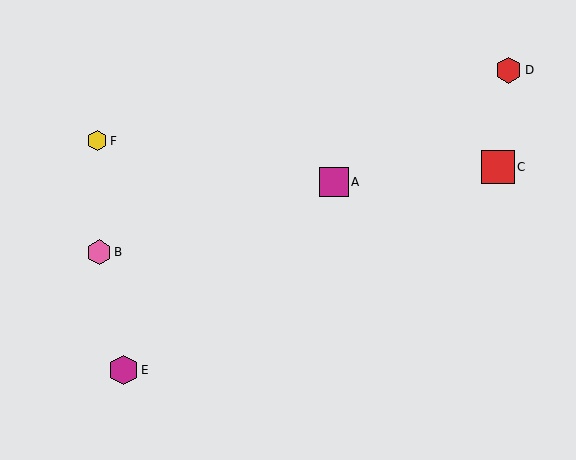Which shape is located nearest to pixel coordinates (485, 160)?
The red square (labeled C) at (498, 167) is nearest to that location.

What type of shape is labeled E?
Shape E is a magenta hexagon.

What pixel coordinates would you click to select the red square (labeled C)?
Click at (498, 167) to select the red square C.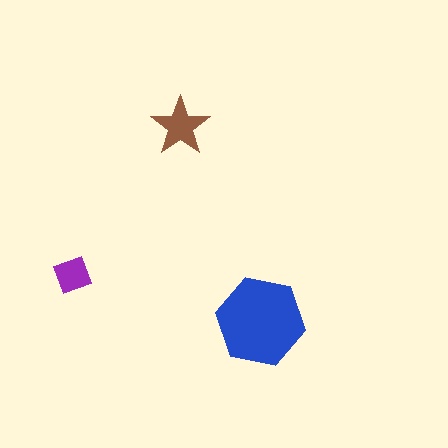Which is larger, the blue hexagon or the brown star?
The blue hexagon.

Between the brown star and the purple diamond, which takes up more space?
The brown star.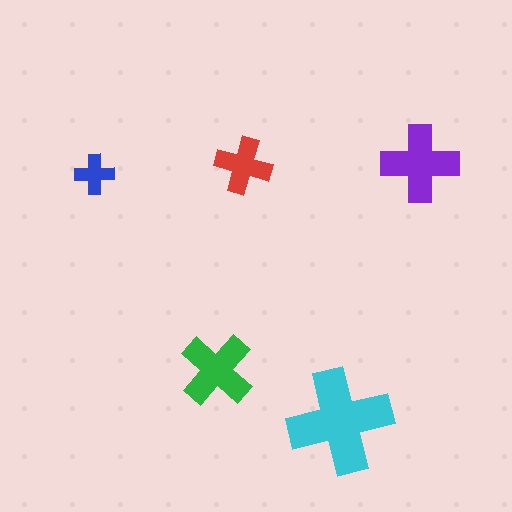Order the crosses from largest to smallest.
the cyan one, the purple one, the green one, the red one, the blue one.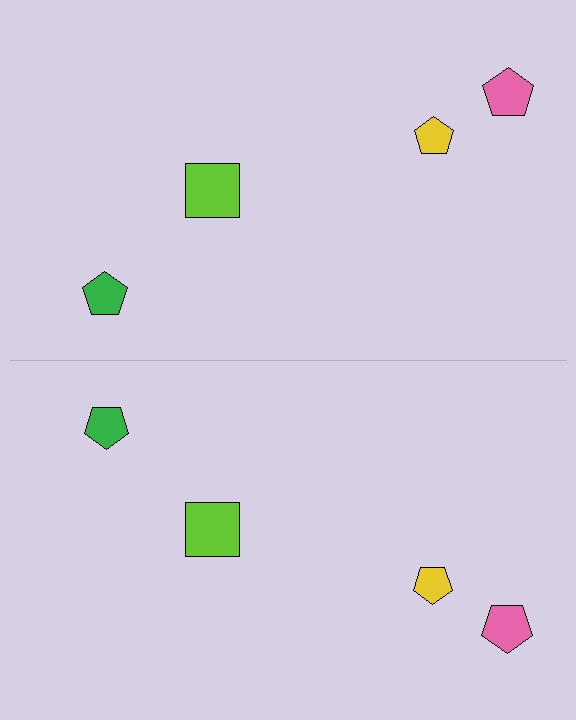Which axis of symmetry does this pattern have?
The pattern has a horizontal axis of symmetry running through the center of the image.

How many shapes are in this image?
There are 8 shapes in this image.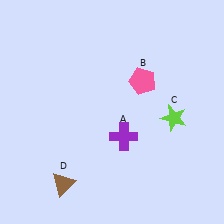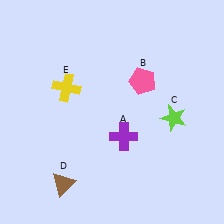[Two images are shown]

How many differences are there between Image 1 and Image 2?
There is 1 difference between the two images.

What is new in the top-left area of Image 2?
A yellow cross (E) was added in the top-left area of Image 2.